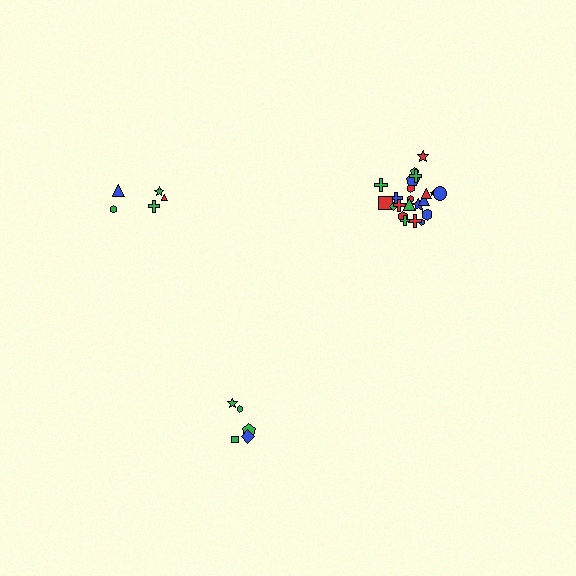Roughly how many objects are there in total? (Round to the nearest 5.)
Roughly 30 objects in total.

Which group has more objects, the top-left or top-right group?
The top-right group.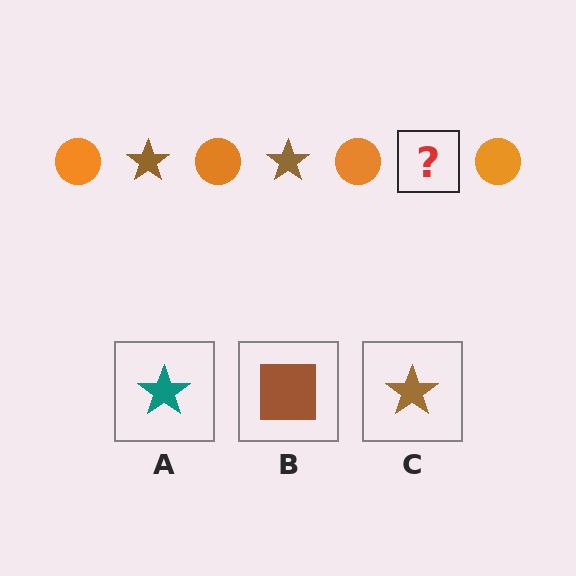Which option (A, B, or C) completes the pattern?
C.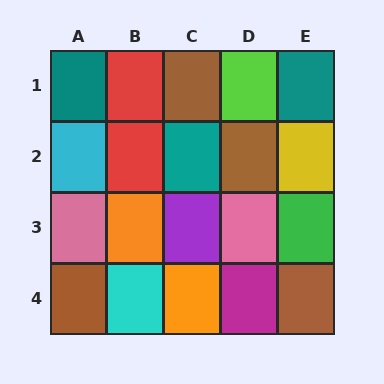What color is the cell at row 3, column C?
Purple.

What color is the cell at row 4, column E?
Brown.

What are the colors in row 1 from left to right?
Teal, red, brown, lime, teal.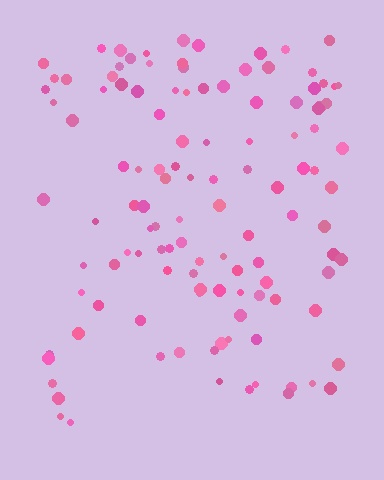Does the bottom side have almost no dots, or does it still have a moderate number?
Still a moderate number, just noticeably fewer than the top.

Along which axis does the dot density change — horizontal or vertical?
Vertical.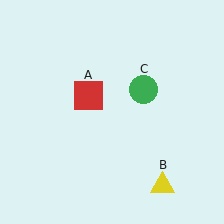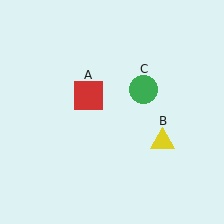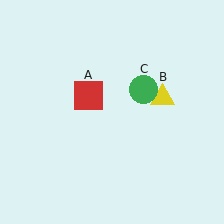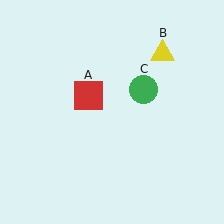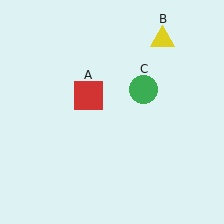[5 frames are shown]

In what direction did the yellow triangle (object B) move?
The yellow triangle (object B) moved up.